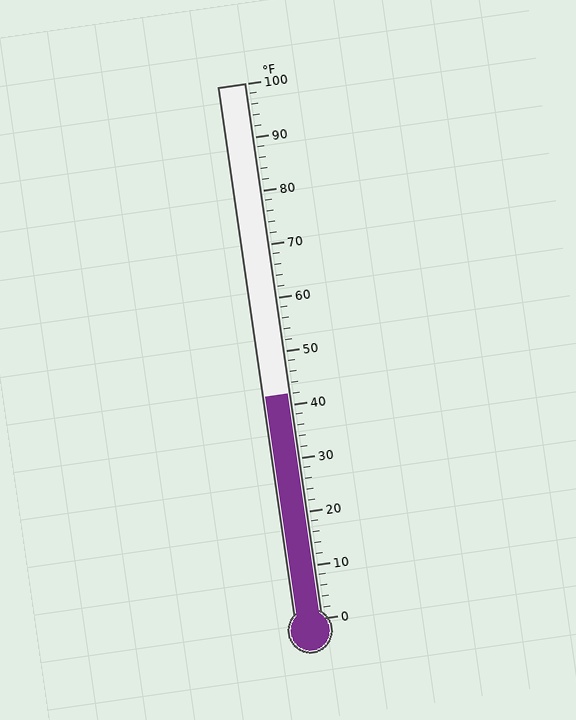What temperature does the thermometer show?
The thermometer shows approximately 42°F.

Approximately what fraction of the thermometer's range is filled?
The thermometer is filled to approximately 40% of its range.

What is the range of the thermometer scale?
The thermometer scale ranges from 0°F to 100°F.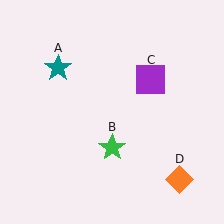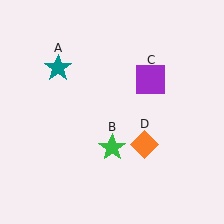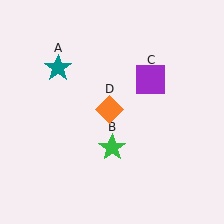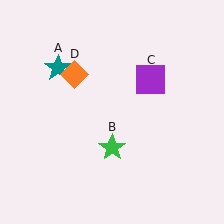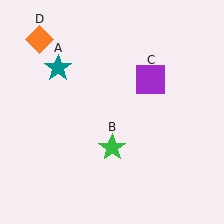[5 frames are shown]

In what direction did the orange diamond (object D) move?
The orange diamond (object D) moved up and to the left.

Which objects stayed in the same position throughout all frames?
Teal star (object A) and green star (object B) and purple square (object C) remained stationary.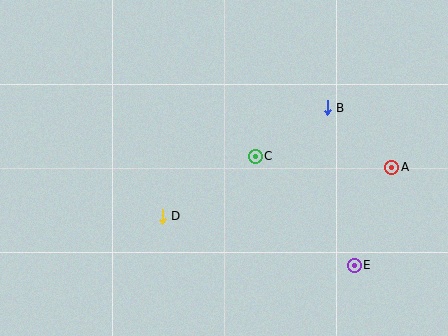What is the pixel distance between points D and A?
The distance between D and A is 235 pixels.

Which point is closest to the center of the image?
Point C at (255, 156) is closest to the center.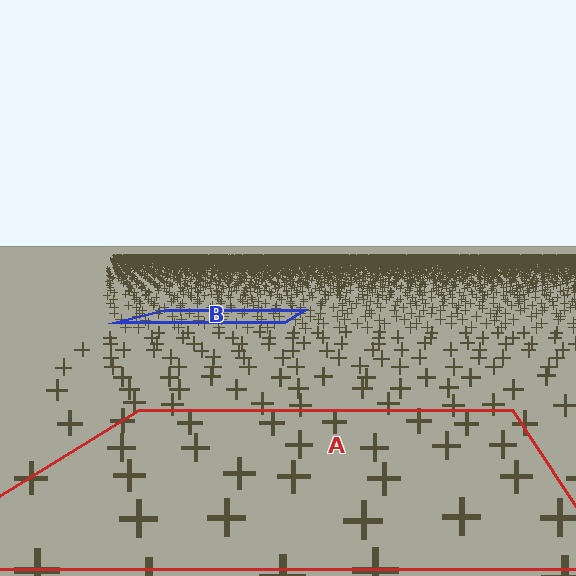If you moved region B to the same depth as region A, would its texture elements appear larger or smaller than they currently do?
They would appear larger. At a closer depth, the same texture elements are projected at a bigger on-screen size.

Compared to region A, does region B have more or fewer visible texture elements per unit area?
Region B has more texture elements per unit area — they are packed more densely because it is farther away.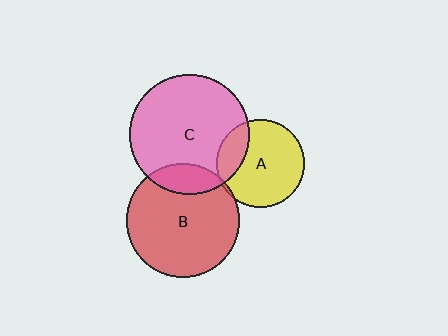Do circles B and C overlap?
Yes.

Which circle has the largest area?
Circle C (pink).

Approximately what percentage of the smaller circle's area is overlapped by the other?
Approximately 15%.